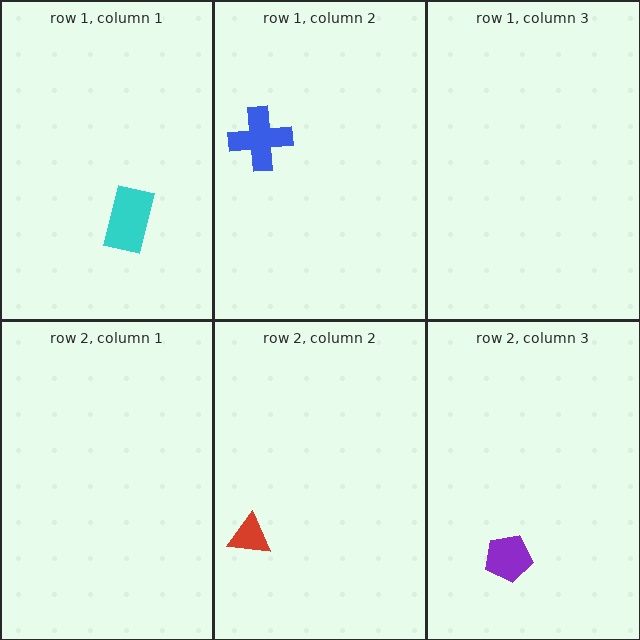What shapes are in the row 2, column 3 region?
The purple pentagon.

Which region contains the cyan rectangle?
The row 1, column 1 region.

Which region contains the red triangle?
The row 2, column 2 region.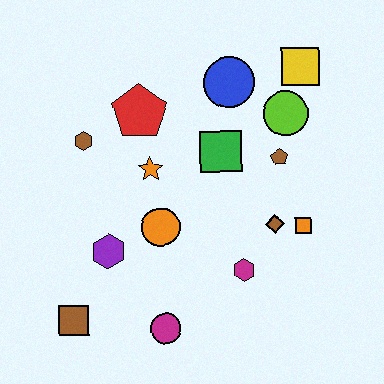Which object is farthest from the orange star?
The yellow square is farthest from the orange star.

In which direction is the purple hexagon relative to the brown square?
The purple hexagon is above the brown square.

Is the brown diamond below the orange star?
Yes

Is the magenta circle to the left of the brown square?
No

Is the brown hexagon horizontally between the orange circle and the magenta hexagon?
No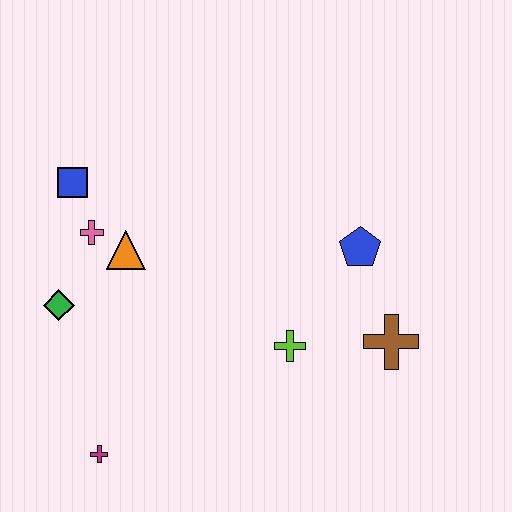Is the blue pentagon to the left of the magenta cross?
No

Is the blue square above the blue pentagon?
Yes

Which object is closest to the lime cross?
The brown cross is closest to the lime cross.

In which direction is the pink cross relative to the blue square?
The pink cross is below the blue square.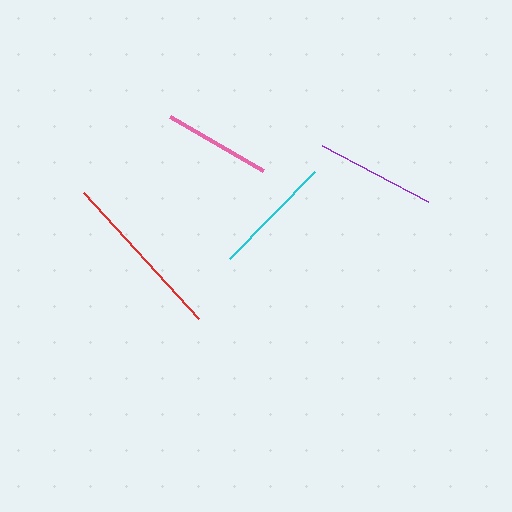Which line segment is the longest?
The red line is the longest at approximately 171 pixels.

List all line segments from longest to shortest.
From longest to shortest: red, cyan, purple, pink.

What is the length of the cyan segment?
The cyan segment is approximately 122 pixels long.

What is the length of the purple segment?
The purple segment is approximately 120 pixels long.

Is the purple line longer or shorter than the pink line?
The purple line is longer than the pink line.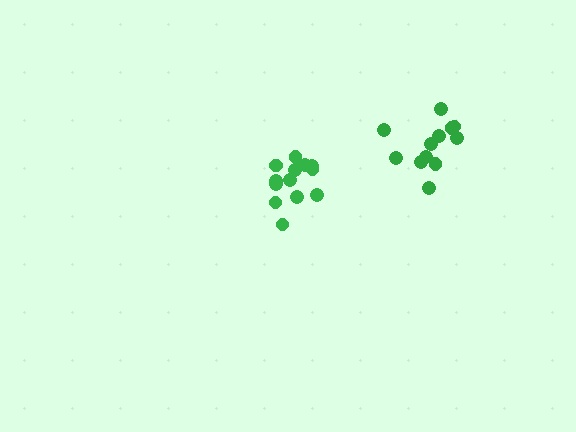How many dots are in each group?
Group 1: 12 dots, Group 2: 13 dots (25 total).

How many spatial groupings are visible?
There are 2 spatial groupings.